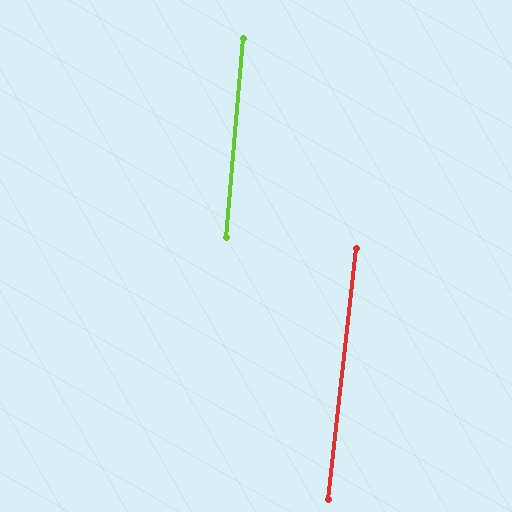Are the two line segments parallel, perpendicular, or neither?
Parallel — their directions differ by only 1.2°.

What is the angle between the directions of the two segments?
Approximately 1 degree.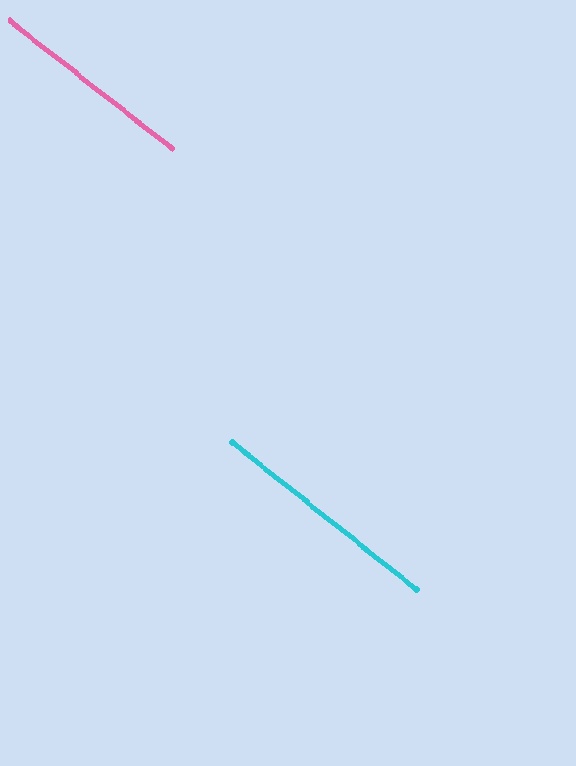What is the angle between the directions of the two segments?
Approximately 0 degrees.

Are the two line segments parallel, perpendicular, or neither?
Parallel — their directions differ by only 0.4°.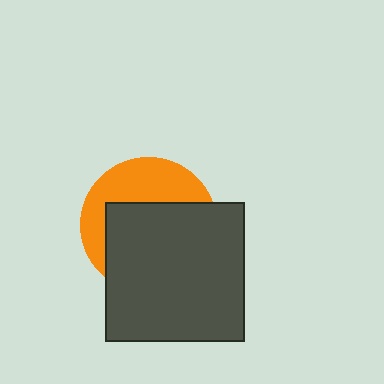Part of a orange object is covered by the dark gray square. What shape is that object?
It is a circle.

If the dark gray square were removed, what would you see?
You would see the complete orange circle.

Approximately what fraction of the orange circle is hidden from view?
Roughly 61% of the orange circle is hidden behind the dark gray square.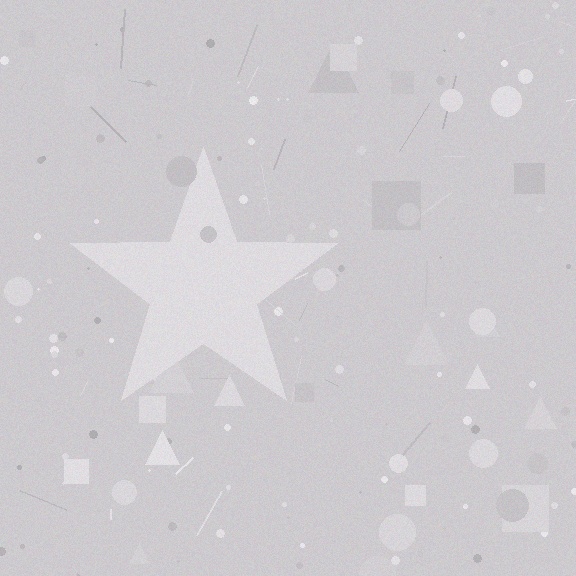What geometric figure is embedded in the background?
A star is embedded in the background.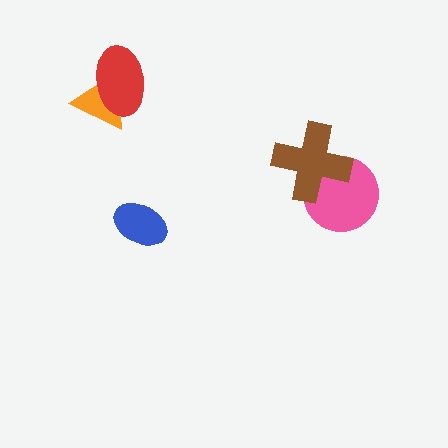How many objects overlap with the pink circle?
1 object overlaps with the pink circle.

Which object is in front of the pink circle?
The brown cross is in front of the pink circle.